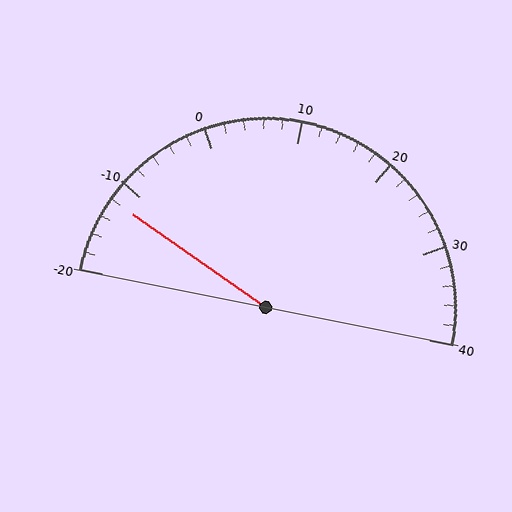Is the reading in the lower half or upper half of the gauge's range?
The reading is in the lower half of the range (-20 to 40).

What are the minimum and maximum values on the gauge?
The gauge ranges from -20 to 40.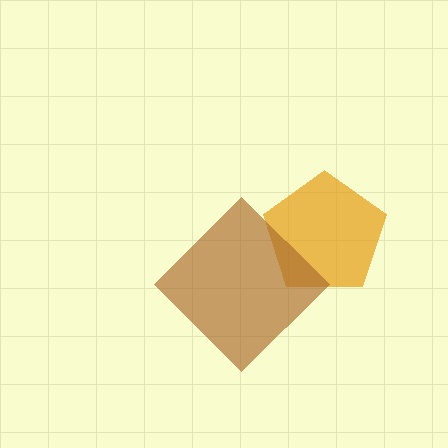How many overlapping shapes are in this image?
There are 2 overlapping shapes in the image.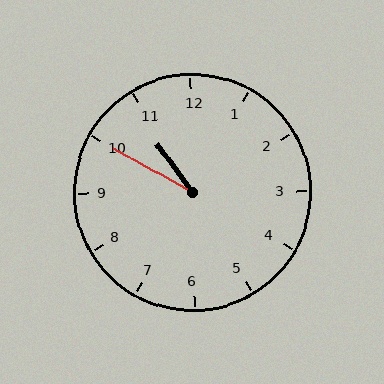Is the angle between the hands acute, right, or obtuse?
It is acute.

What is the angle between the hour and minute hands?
Approximately 25 degrees.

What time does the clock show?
10:50.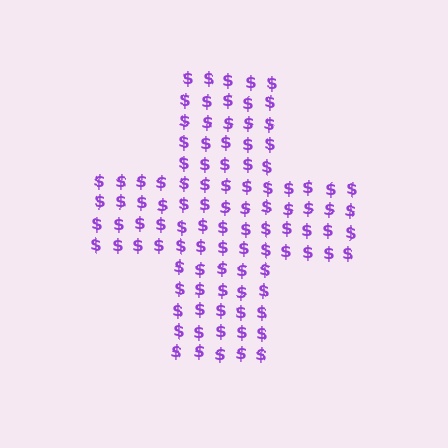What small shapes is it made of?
It is made of small dollar signs.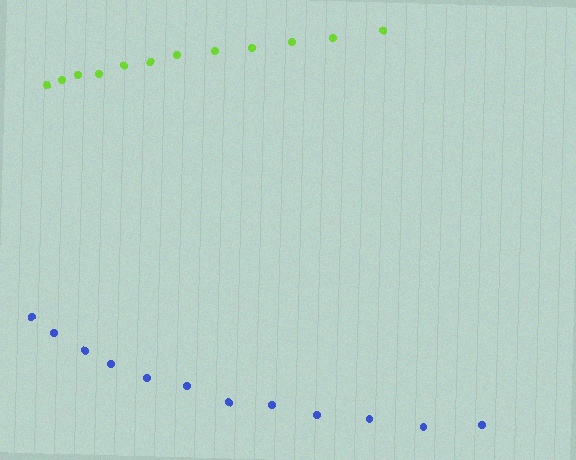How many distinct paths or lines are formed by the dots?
There are 2 distinct paths.